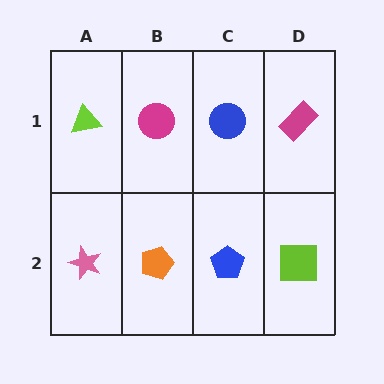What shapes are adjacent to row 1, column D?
A lime square (row 2, column D), a blue circle (row 1, column C).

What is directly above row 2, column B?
A magenta circle.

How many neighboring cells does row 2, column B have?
3.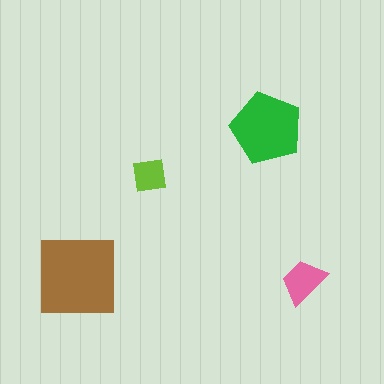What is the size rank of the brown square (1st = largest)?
1st.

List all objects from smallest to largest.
The lime square, the pink trapezoid, the green pentagon, the brown square.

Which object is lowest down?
The pink trapezoid is bottommost.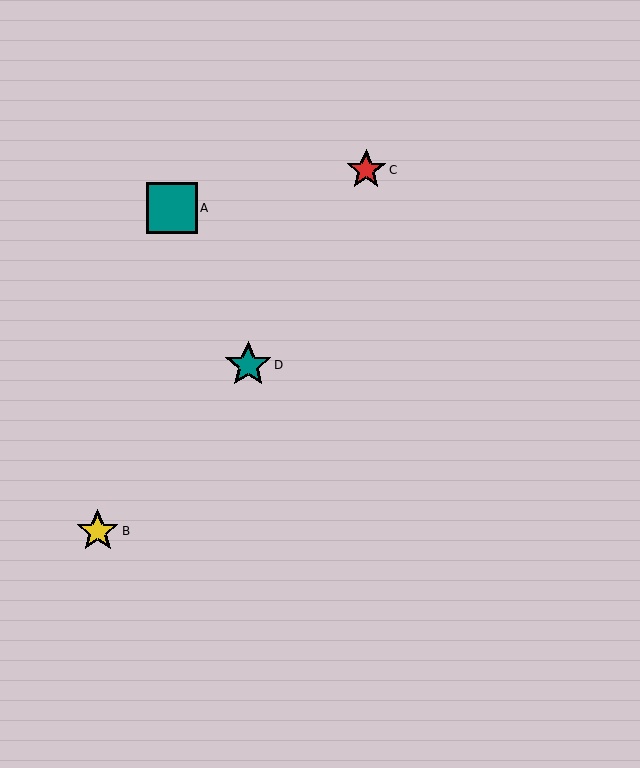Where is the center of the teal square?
The center of the teal square is at (172, 208).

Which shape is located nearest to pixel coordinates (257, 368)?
The teal star (labeled D) at (248, 365) is nearest to that location.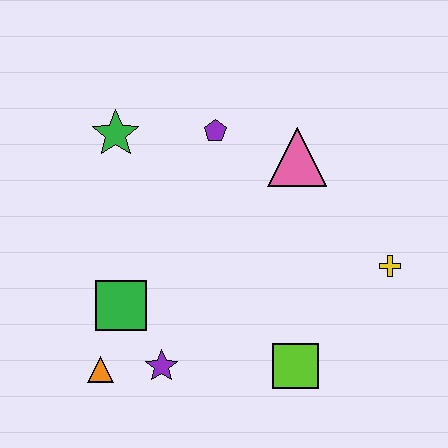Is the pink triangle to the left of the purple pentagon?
No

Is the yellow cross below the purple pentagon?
Yes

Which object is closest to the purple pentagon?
The pink triangle is closest to the purple pentagon.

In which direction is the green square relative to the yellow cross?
The green square is to the left of the yellow cross.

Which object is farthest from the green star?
The yellow cross is farthest from the green star.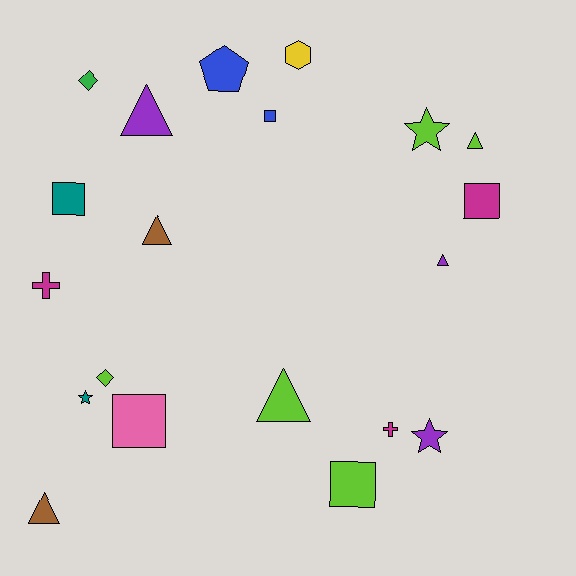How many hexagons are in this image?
There is 1 hexagon.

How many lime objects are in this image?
There are 5 lime objects.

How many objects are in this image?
There are 20 objects.